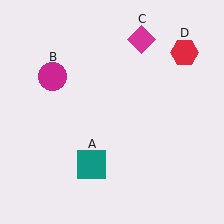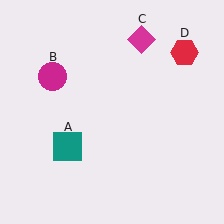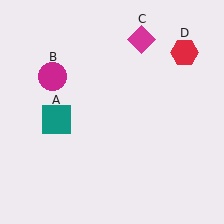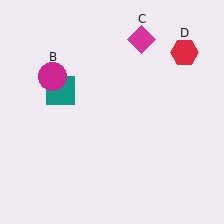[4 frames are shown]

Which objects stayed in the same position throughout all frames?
Magenta circle (object B) and magenta diamond (object C) and red hexagon (object D) remained stationary.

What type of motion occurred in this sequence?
The teal square (object A) rotated clockwise around the center of the scene.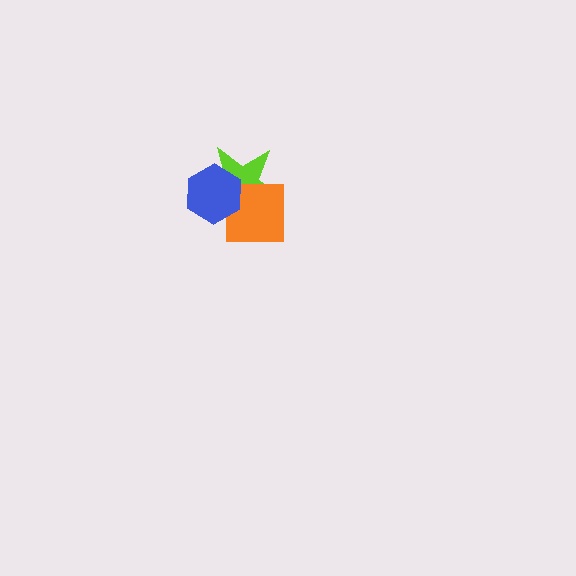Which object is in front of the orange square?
The blue hexagon is in front of the orange square.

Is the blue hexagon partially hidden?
No, no other shape covers it.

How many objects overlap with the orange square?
2 objects overlap with the orange square.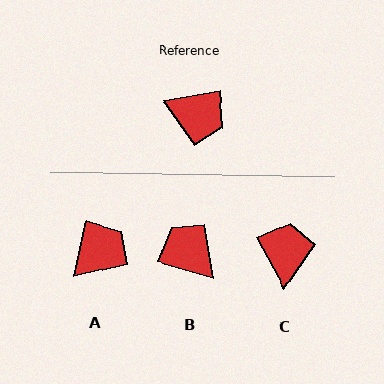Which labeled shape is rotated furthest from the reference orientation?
B, about 154 degrees away.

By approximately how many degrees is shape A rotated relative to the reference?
Approximately 69 degrees counter-clockwise.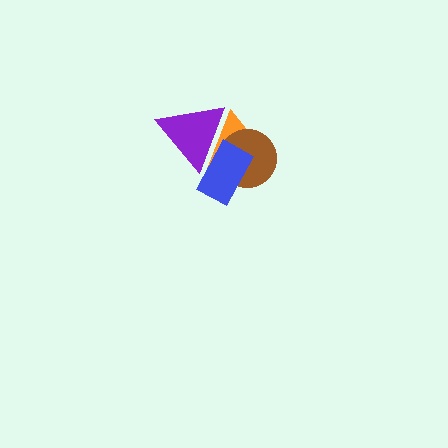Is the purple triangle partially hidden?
Yes, it is partially covered by another shape.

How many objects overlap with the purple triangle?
3 objects overlap with the purple triangle.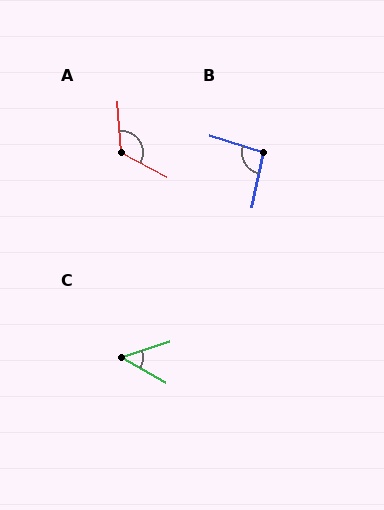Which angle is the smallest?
C, at approximately 48 degrees.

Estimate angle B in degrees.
Approximately 95 degrees.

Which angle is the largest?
A, at approximately 122 degrees.